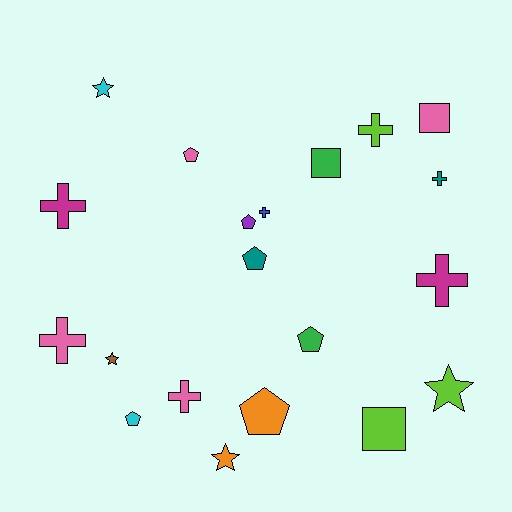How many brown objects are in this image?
There is 1 brown object.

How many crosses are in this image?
There are 7 crosses.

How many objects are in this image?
There are 20 objects.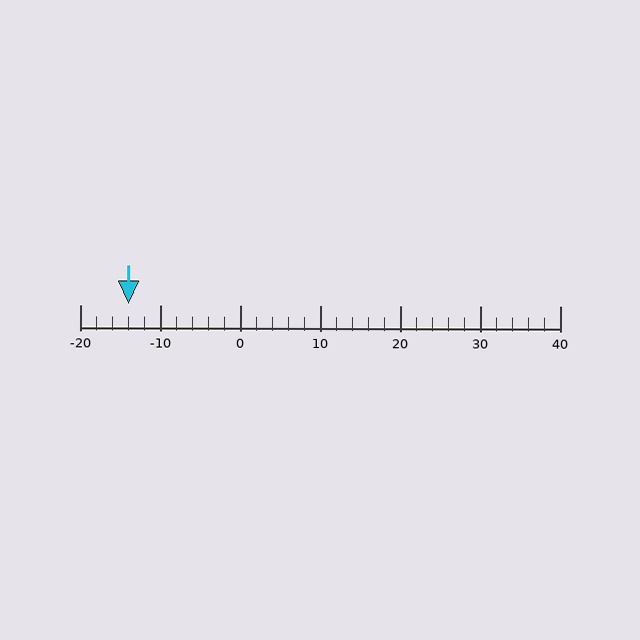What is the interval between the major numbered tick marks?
The major tick marks are spaced 10 units apart.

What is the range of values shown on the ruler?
The ruler shows values from -20 to 40.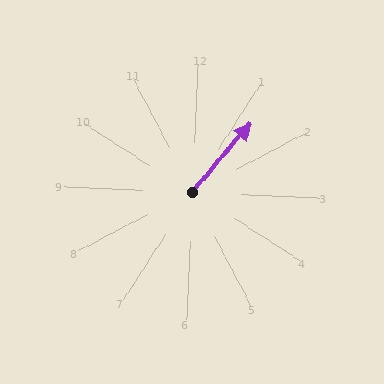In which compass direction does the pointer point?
Northeast.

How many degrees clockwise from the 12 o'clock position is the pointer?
Approximately 38 degrees.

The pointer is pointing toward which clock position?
Roughly 1 o'clock.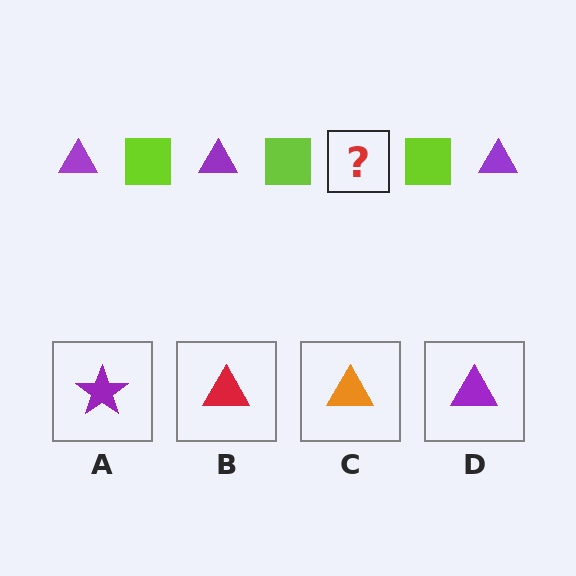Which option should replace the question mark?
Option D.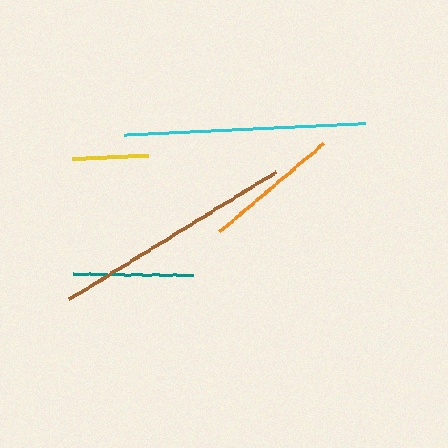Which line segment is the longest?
The brown line is the longest at approximately 242 pixels.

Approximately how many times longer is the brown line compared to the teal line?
The brown line is approximately 2.0 times the length of the teal line.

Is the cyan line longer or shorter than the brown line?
The brown line is longer than the cyan line.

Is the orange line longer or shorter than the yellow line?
The orange line is longer than the yellow line.